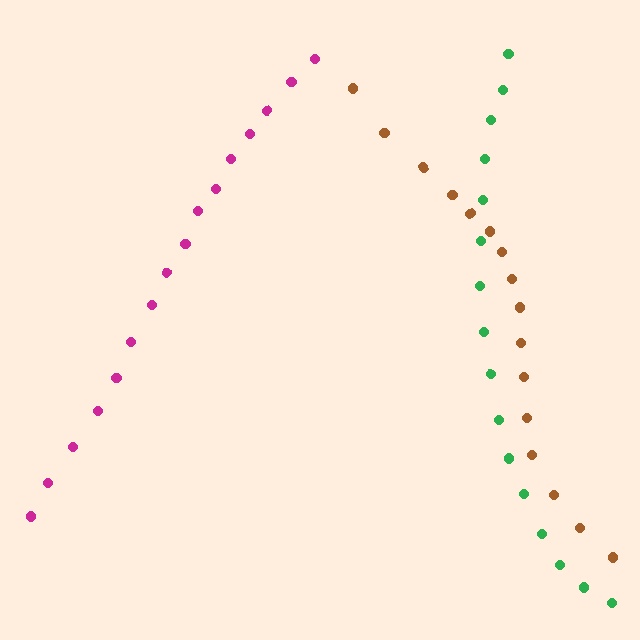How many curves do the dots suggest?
There are 3 distinct paths.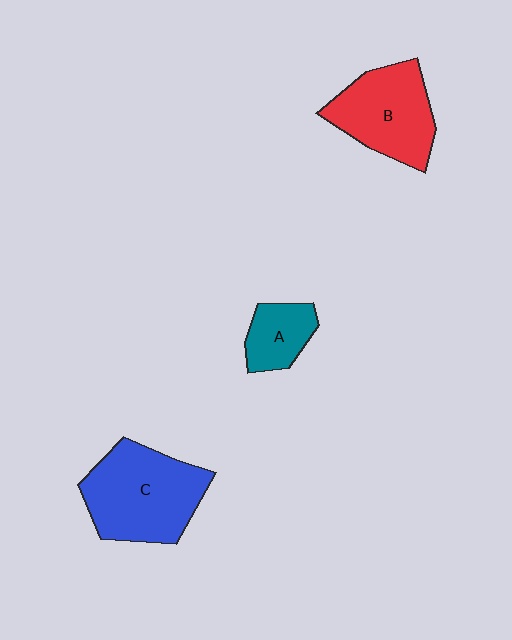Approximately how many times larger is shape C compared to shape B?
Approximately 1.2 times.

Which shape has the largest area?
Shape C (blue).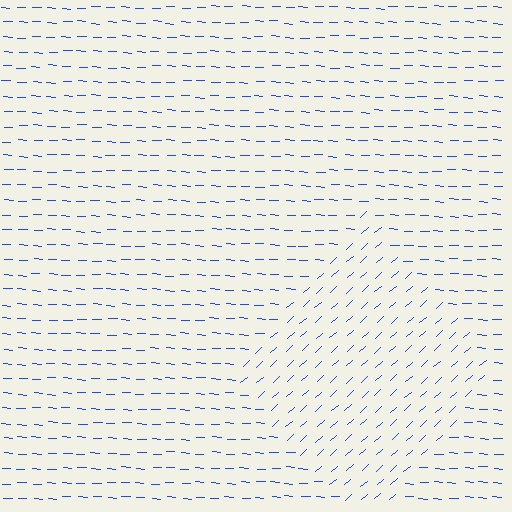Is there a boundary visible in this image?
Yes, there is a texture boundary formed by a change in line orientation.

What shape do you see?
I see a diamond.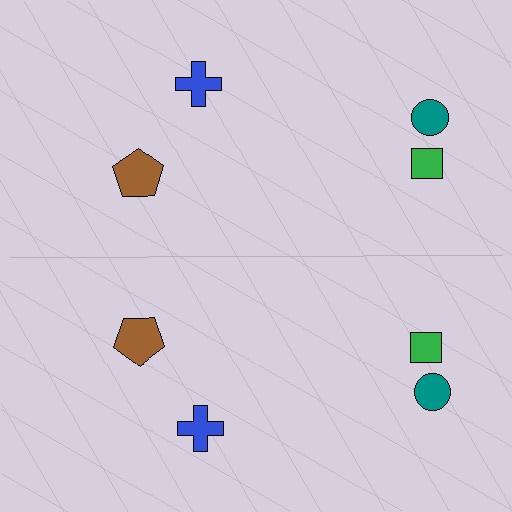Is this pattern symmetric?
Yes, this pattern has bilateral (reflection) symmetry.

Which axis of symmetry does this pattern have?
The pattern has a horizontal axis of symmetry running through the center of the image.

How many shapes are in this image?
There are 8 shapes in this image.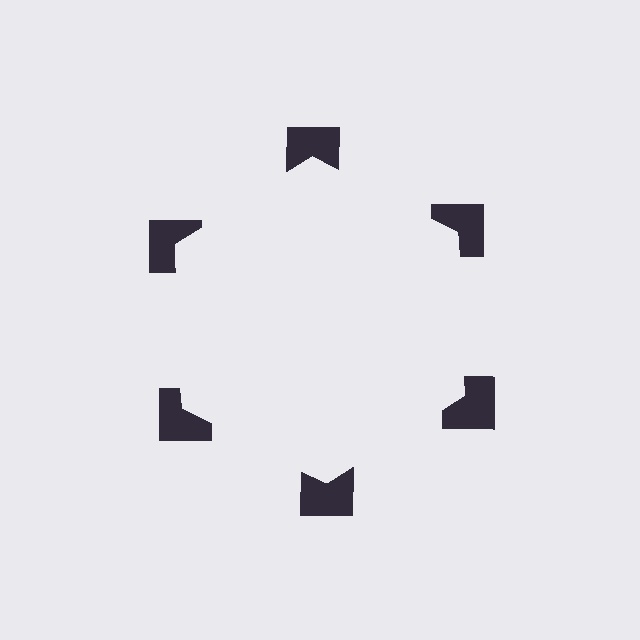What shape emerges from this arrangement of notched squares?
An illusory hexagon — its edges are inferred from the aligned wedge cuts in the notched squares, not physically drawn.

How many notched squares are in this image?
There are 6 — one at each vertex of the illusory hexagon.